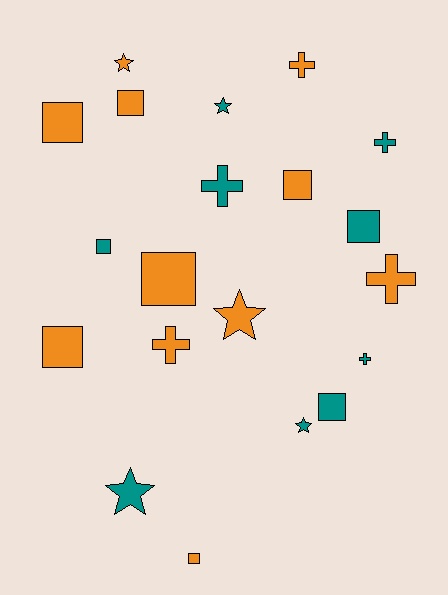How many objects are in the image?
There are 20 objects.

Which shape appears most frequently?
Square, with 9 objects.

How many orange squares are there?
There are 6 orange squares.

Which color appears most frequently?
Orange, with 11 objects.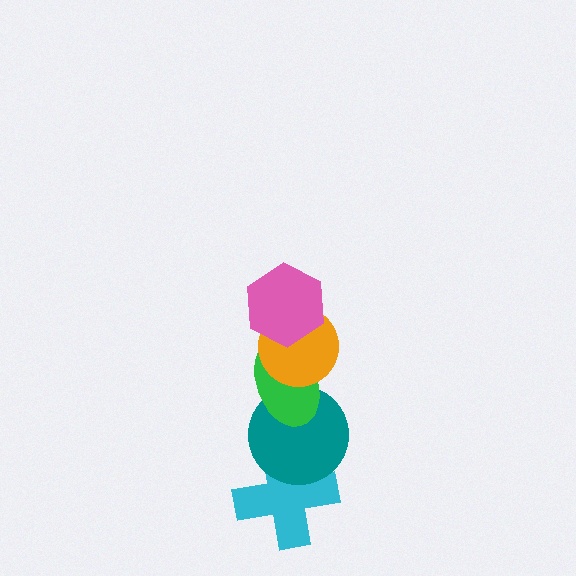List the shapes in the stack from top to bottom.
From top to bottom: the pink hexagon, the orange circle, the green ellipse, the teal circle, the cyan cross.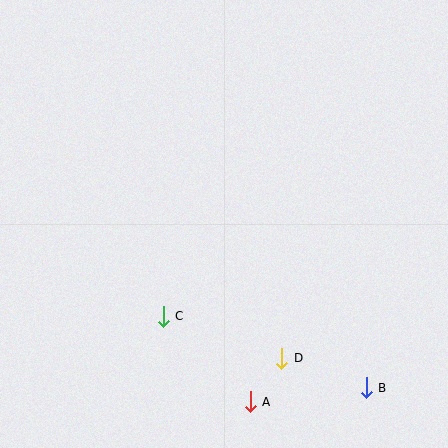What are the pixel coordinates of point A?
Point A is at (250, 402).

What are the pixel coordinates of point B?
Point B is at (366, 388).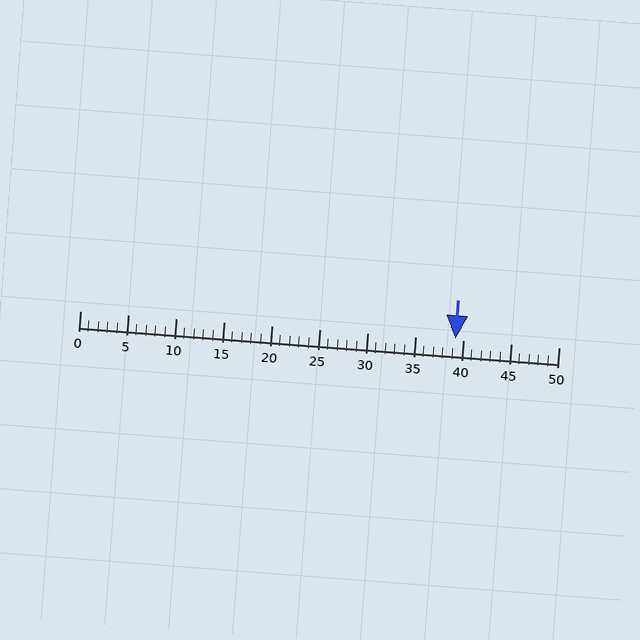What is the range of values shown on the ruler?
The ruler shows values from 0 to 50.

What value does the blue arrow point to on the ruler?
The blue arrow points to approximately 39.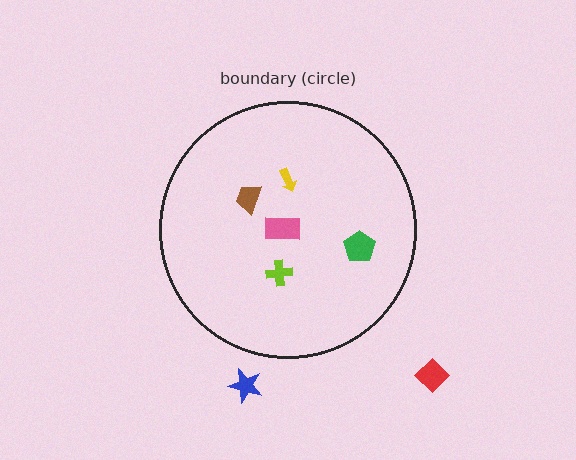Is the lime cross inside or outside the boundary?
Inside.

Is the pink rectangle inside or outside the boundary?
Inside.